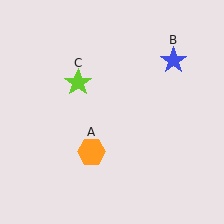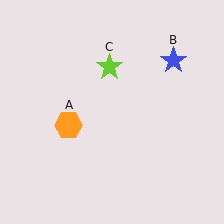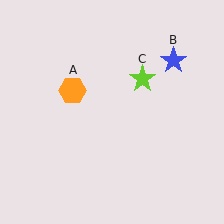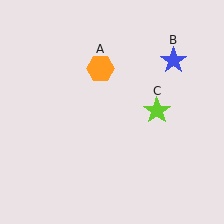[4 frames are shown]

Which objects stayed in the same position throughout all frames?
Blue star (object B) remained stationary.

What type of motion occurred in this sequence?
The orange hexagon (object A), lime star (object C) rotated clockwise around the center of the scene.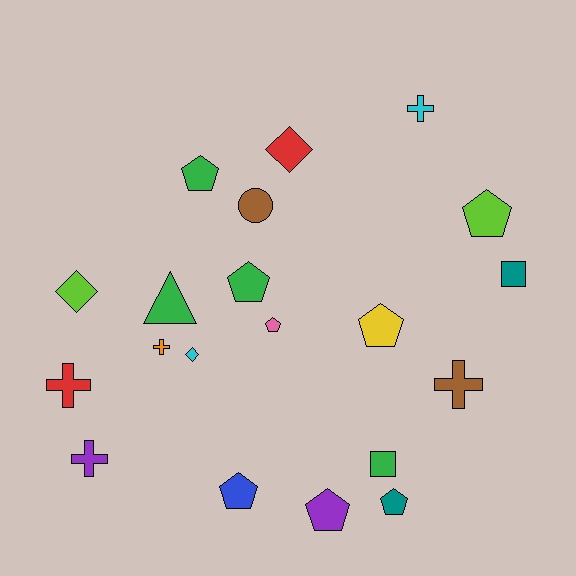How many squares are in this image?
There are 2 squares.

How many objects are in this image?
There are 20 objects.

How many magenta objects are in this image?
There are no magenta objects.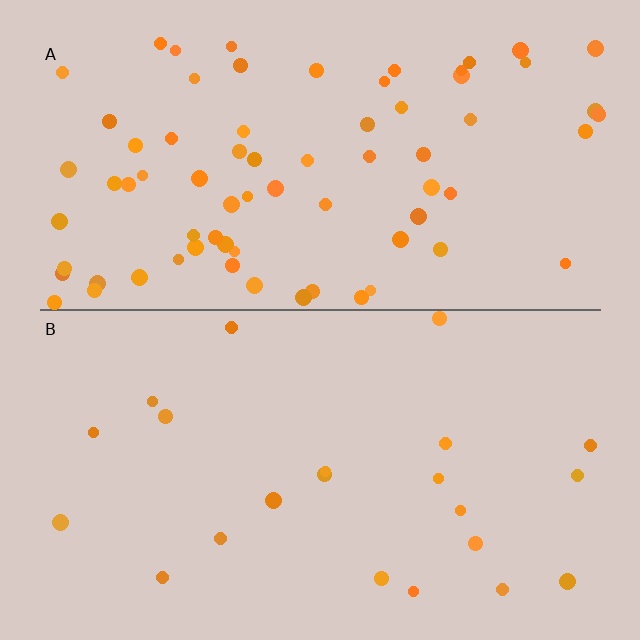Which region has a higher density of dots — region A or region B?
A (the top).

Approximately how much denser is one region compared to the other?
Approximately 3.3× — region A over region B.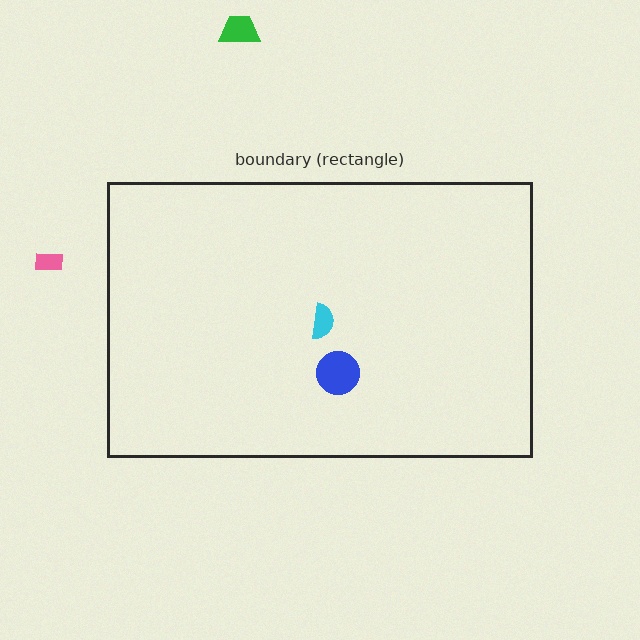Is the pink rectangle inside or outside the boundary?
Outside.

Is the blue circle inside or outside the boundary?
Inside.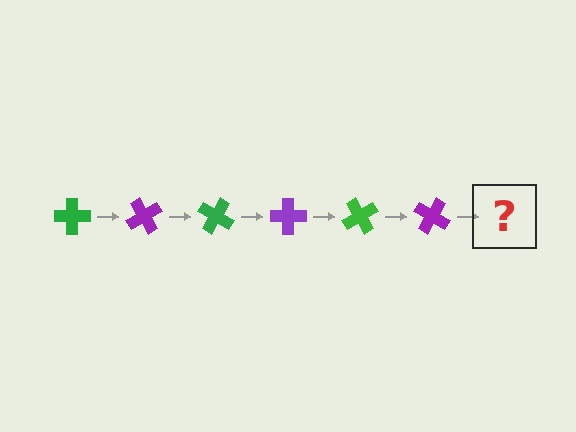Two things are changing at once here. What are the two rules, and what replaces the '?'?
The two rules are that it rotates 60 degrees each step and the color cycles through green and purple. The '?' should be a green cross, rotated 360 degrees from the start.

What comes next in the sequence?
The next element should be a green cross, rotated 360 degrees from the start.